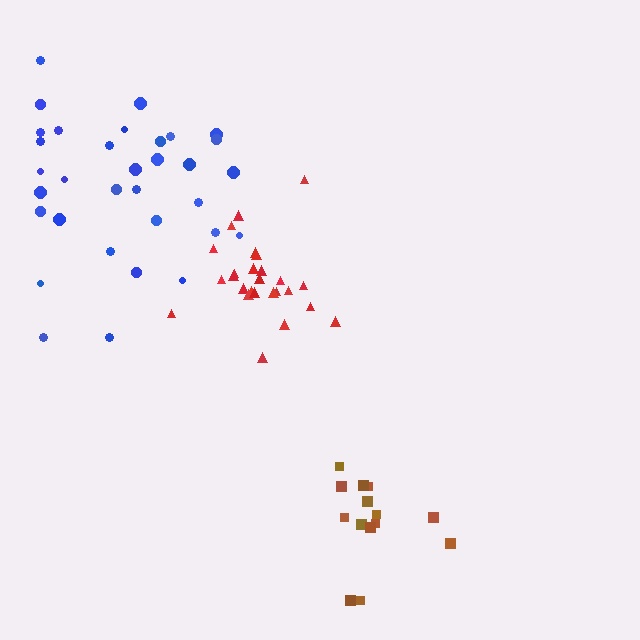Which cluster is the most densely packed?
Red.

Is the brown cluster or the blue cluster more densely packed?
Brown.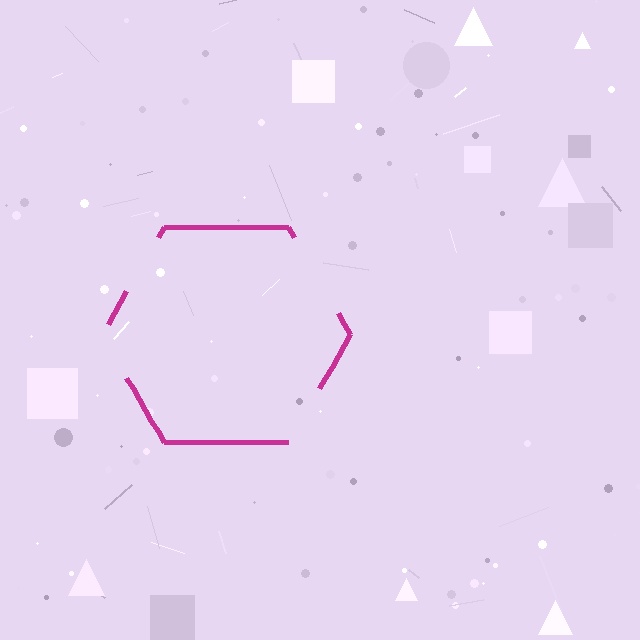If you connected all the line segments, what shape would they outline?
They would outline a hexagon.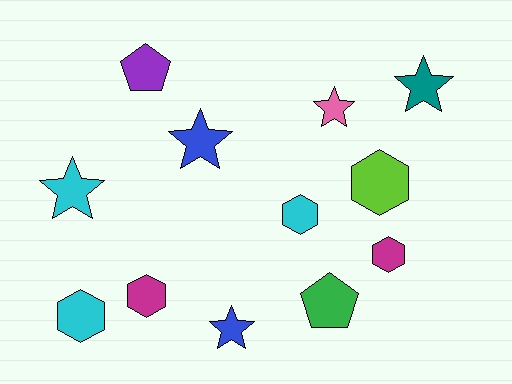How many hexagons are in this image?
There are 5 hexagons.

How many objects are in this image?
There are 12 objects.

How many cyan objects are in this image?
There are 3 cyan objects.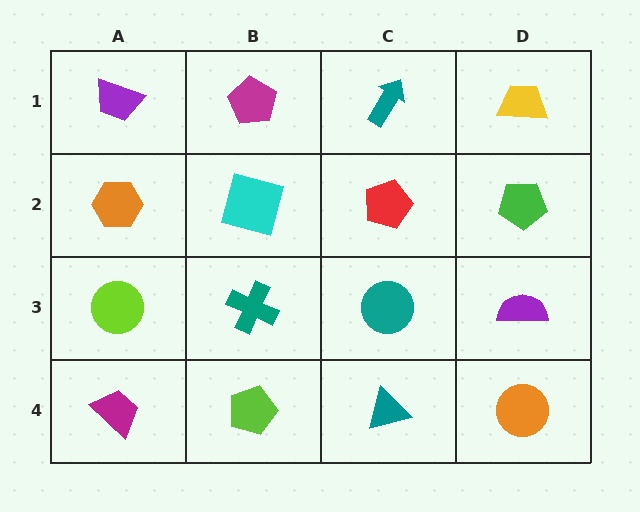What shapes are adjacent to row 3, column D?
A green pentagon (row 2, column D), an orange circle (row 4, column D), a teal circle (row 3, column C).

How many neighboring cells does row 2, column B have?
4.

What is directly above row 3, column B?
A cyan square.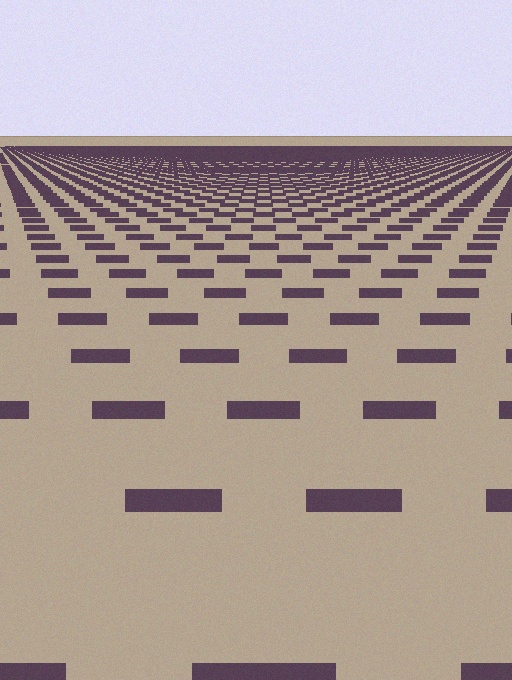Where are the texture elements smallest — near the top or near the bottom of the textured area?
Near the top.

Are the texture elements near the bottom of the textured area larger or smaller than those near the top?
Larger. Near the bottom, elements are closer to the viewer and appear at a bigger on-screen size.